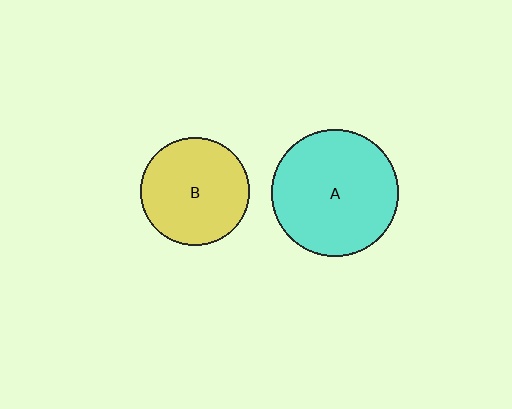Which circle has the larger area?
Circle A (cyan).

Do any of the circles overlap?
No, none of the circles overlap.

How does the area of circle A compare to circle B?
Approximately 1.4 times.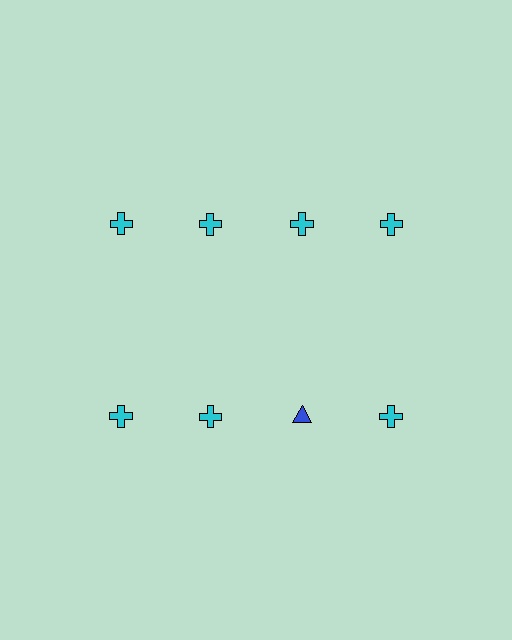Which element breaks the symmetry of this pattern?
The blue triangle in the second row, center column breaks the symmetry. All other shapes are cyan crosses.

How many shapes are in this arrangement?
There are 8 shapes arranged in a grid pattern.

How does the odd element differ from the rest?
It differs in both color (blue instead of cyan) and shape (triangle instead of cross).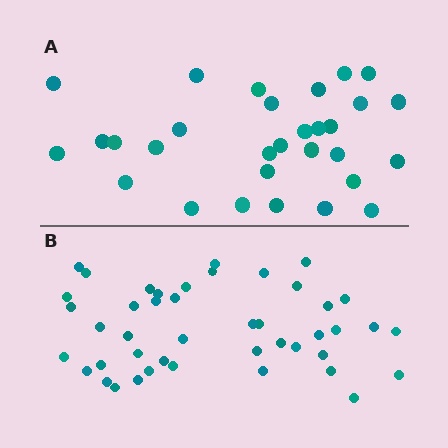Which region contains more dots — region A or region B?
Region B (the bottom region) has more dots.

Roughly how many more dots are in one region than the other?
Region B has approximately 15 more dots than region A.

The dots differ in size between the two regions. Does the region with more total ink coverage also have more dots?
No. Region A has more total ink coverage because its dots are larger, but region B actually contains more individual dots. Total area can be misleading — the number of items is what matters here.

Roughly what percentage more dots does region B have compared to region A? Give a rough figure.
About 45% more.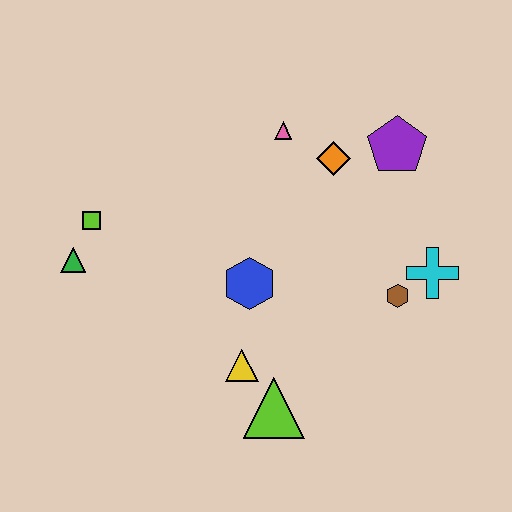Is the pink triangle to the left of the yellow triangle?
No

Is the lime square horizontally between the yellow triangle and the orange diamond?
No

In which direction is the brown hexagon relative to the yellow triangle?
The brown hexagon is to the right of the yellow triangle.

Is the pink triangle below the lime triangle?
No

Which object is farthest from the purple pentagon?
The green triangle is farthest from the purple pentagon.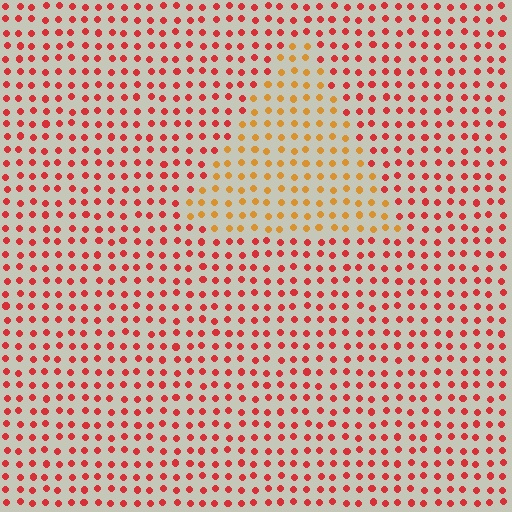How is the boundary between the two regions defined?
The boundary is defined purely by a slight shift in hue (about 38 degrees). Spacing, size, and orientation are identical on both sides.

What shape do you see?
I see a triangle.